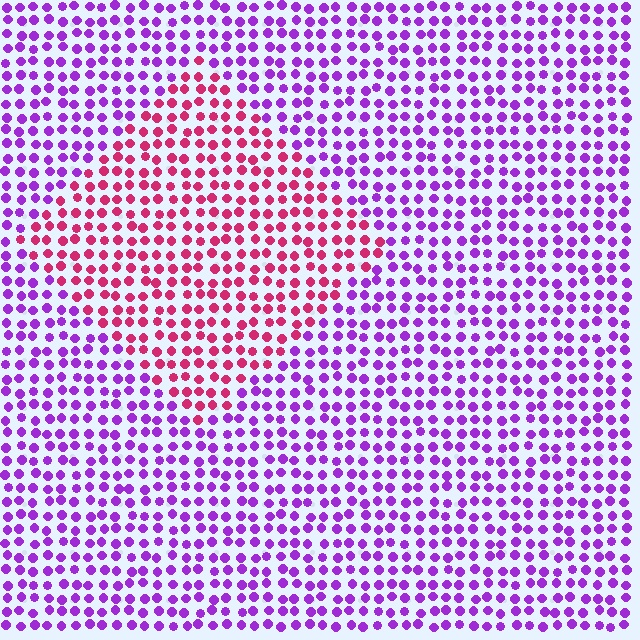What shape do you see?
I see a diamond.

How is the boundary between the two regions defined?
The boundary is defined purely by a slight shift in hue (about 53 degrees). Spacing, size, and orientation are identical on both sides.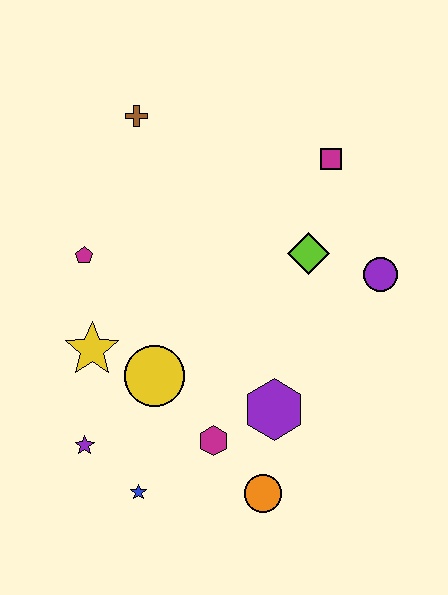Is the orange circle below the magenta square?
Yes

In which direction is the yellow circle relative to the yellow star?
The yellow circle is to the right of the yellow star.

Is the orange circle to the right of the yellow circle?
Yes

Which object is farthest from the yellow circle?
The magenta square is farthest from the yellow circle.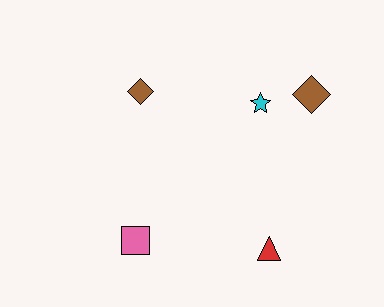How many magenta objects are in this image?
There are no magenta objects.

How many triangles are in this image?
There is 1 triangle.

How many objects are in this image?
There are 5 objects.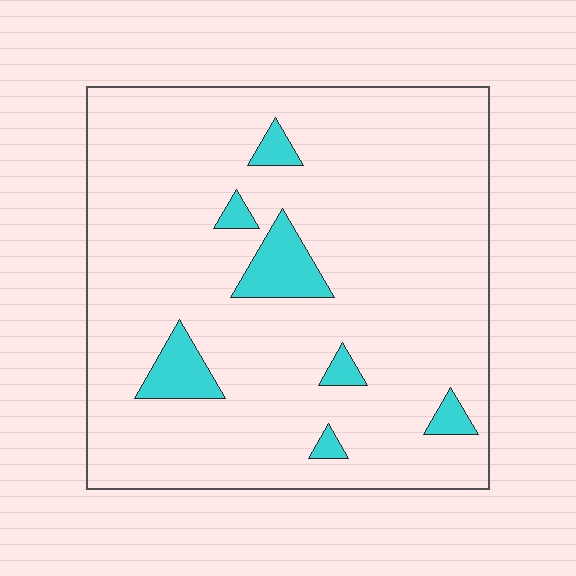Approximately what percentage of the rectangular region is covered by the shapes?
Approximately 10%.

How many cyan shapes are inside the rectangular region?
7.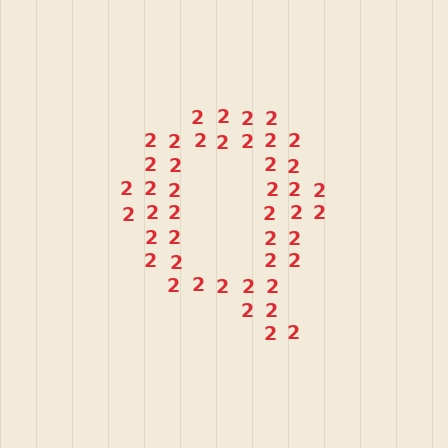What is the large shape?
The large shape is the letter Q.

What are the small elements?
The small elements are digit 2's.